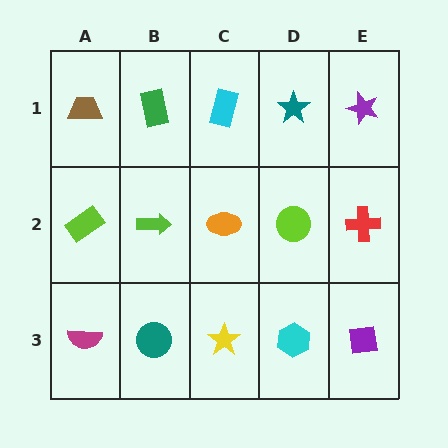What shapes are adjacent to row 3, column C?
An orange ellipse (row 2, column C), a teal circle (row 3, column B), a cyan hexagon (row 3, column D).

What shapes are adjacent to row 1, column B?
A lime arrow (row 2, column B), a brown trapezoid (row 1, column A), a cyan rectangle (row 1, column C).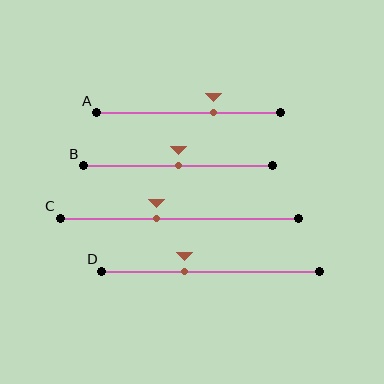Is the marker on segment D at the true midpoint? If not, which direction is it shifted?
No, the marker on segment D is shifted to the left by about 12% of the segment length.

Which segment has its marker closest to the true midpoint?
Segment B has its marker closest to the true midpoint.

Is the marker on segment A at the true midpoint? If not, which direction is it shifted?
No, the marker on segment A is shifted to the right by about 13% of the segment length.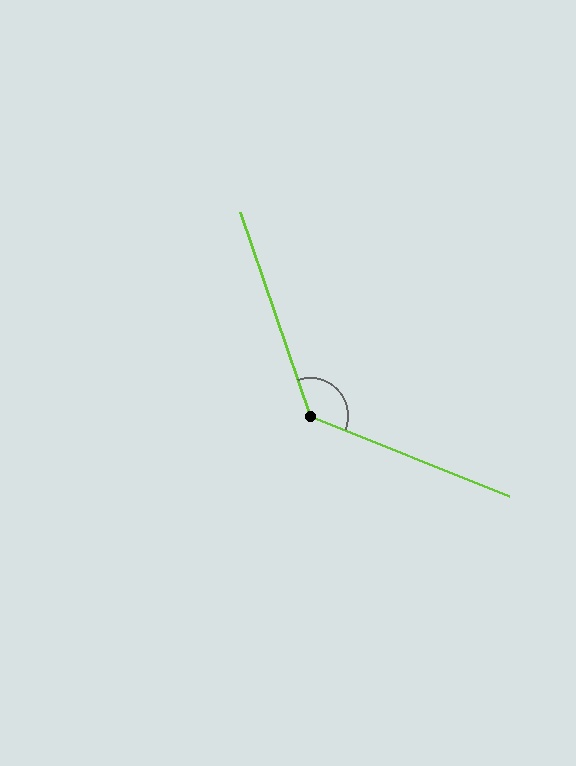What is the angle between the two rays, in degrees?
Approximately 131 degrees.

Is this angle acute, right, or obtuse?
It is obtuse.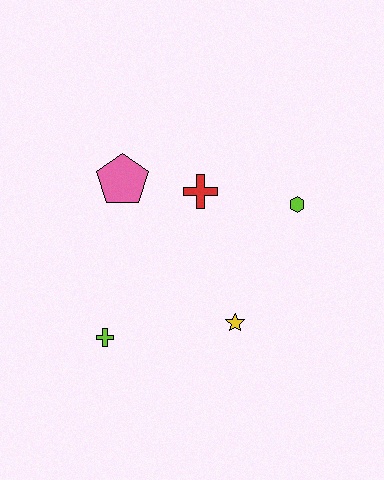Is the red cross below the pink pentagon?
Yes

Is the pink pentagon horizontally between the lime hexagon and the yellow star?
No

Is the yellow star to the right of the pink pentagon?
Yes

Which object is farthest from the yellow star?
The pink pentagon is farthest from the yellow star.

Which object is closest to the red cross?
The pink pentagon is closest to the red cross.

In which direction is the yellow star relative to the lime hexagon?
The yellow star is below the lime hexagon.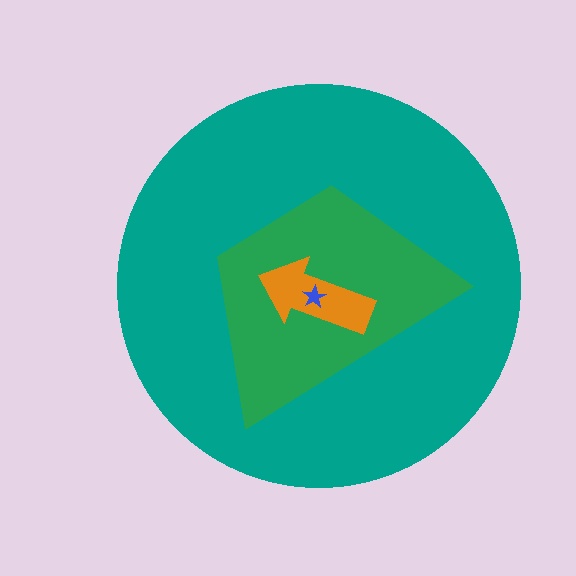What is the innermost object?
The blue star.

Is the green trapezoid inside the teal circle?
Yes.